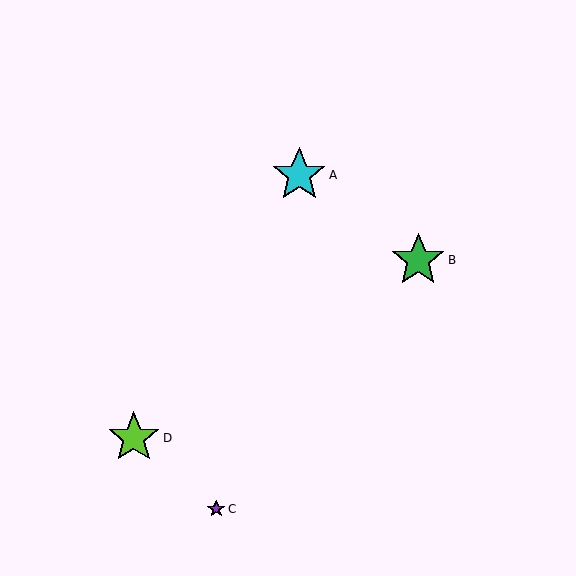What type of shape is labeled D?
Shape D is a lime star.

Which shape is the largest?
The cyan star (labeled A) is the largest.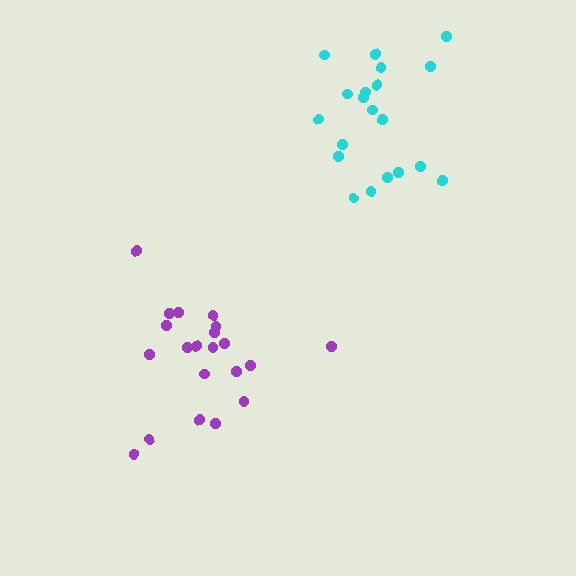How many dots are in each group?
Group 1: 21 dots, Group 2: 20 dots (41 total).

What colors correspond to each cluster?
The clusters are colored: purple, cyan.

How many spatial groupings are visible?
There are 2 spatial groupings.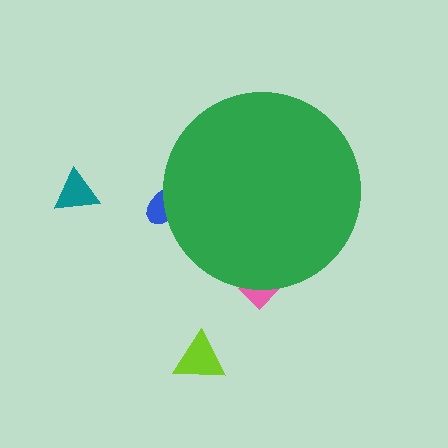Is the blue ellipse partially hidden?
Yes, the blue ellipse is partially hidden behind the green circle.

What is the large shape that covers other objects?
A green circle.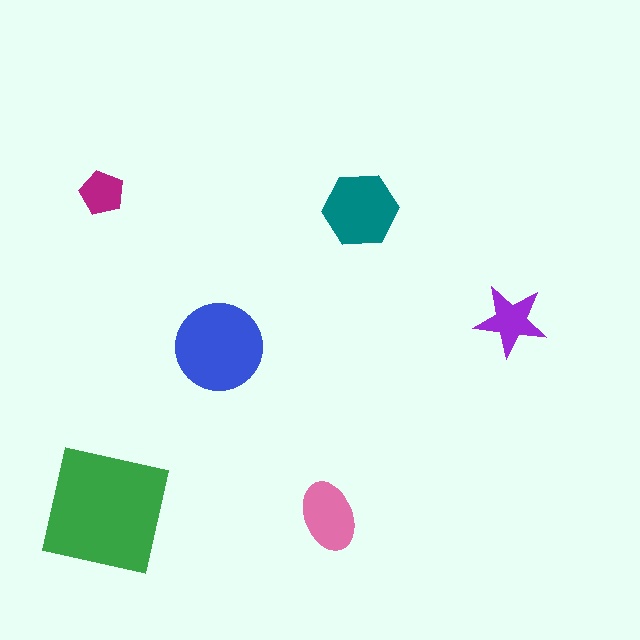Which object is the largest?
The green square.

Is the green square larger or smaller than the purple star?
Larger.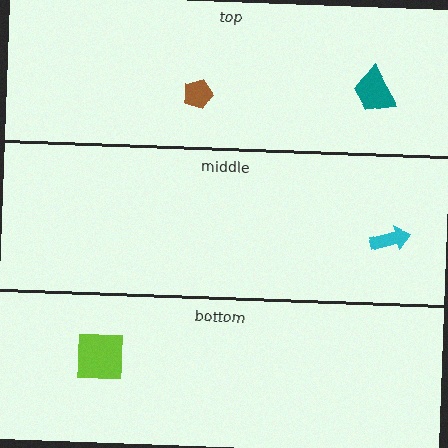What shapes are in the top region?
The brown pentagon, the teal trapezoid.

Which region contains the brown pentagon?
The top region.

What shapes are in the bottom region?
The lime square.